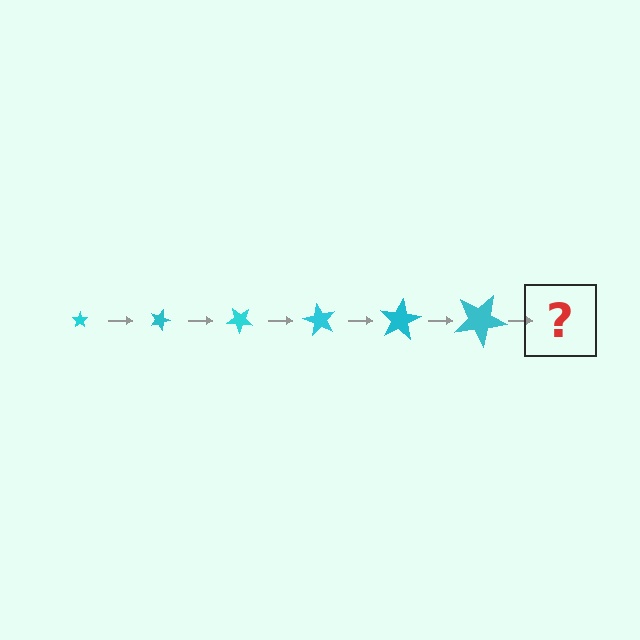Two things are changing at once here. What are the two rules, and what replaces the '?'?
The two rules are that the star grows larger each step and it rotates 20 degrees each step. The '?' should be a star, larger than the previous one and rotated 120 degrees from the start.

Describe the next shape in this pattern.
It should be a star, larger than the previous one and rotated 120 degrees from the start.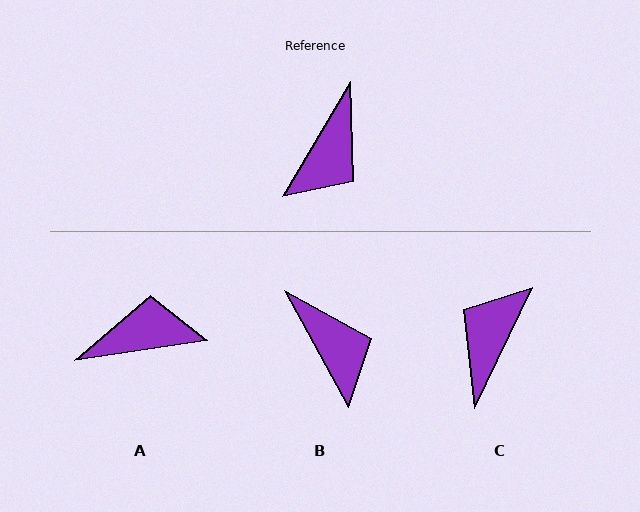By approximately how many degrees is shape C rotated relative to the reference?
Approximately 175 degrees clockwise.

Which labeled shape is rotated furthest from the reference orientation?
C, about 175 degrees away.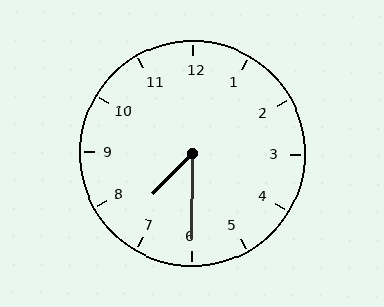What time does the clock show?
7:30.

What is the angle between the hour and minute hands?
Approximately 45 degrees.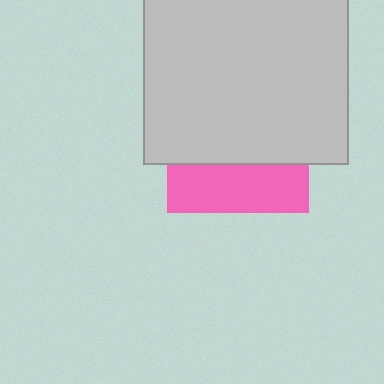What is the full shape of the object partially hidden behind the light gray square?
The partially hidden object is a pink square.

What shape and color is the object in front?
The object in front is a light gray square.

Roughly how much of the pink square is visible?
A small part of it is visible (roughly 34%).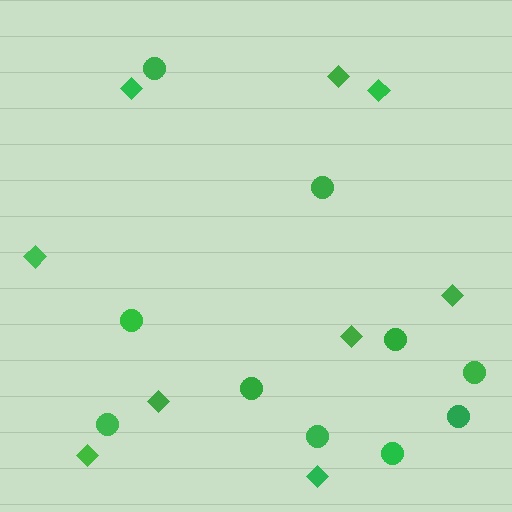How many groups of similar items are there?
There are 2 groups: one group of diamonds (9) and one group of circles (10).